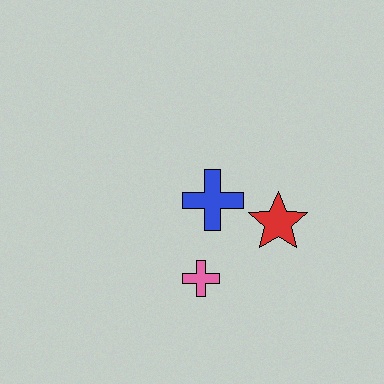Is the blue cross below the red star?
No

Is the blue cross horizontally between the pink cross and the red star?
Yes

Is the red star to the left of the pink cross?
No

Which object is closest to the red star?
The blue cross is closest to the red star.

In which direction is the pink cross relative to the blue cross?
The pink cross is below the blue cross.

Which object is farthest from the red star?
The pink cross is farthest from the red star.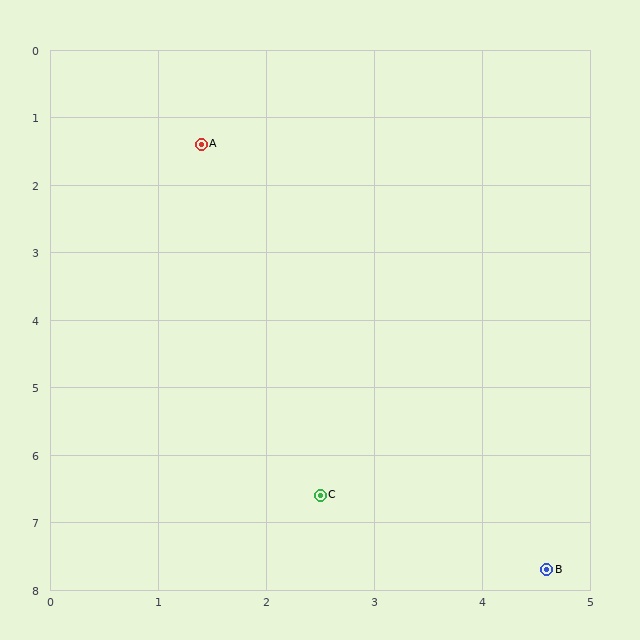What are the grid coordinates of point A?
Point A is at approximately (1.4, 1.4).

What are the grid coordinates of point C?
Point C is at approximately (2.5, 6.6).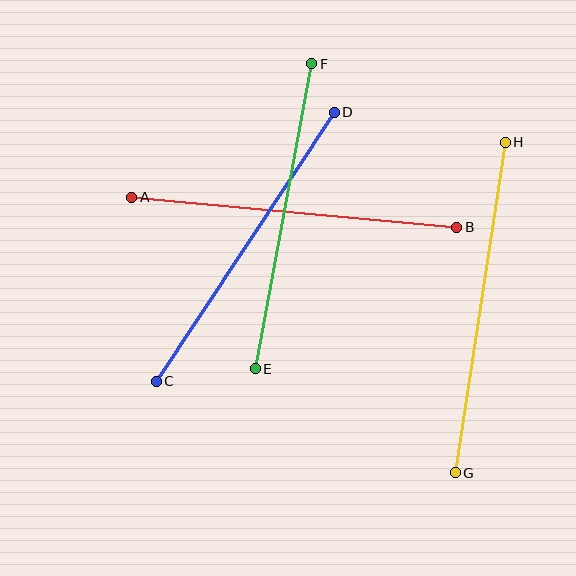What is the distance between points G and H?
The distance is approximately 334 pixels.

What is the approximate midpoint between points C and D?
The midpoint is at approximately (245, 247) pixels.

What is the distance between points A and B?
The distance is approximately 326 pixels.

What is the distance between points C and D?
The distance is approximately 322 pixels.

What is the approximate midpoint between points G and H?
The midpoint is at approximately (480, 307) pixels.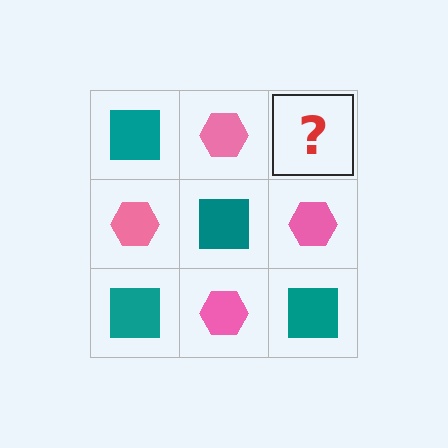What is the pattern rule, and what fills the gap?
The rule is that it alternates teal square and pink hexagon in a checkerboard pattern. The gap should be filled with a teal square.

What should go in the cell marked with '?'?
The missing cell should contain a teal square.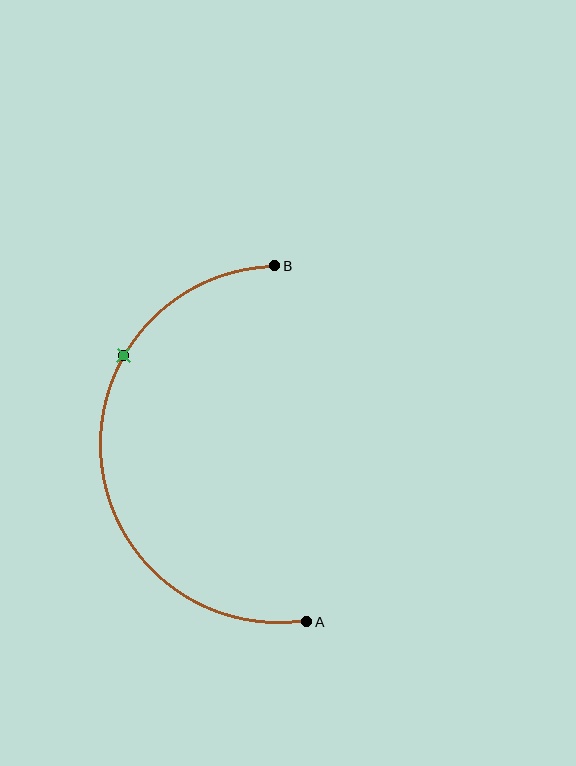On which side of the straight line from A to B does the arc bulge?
The arc bulges to the left of the straight line connecting A and B.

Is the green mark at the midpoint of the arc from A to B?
No. The green mark lies on the arc but is closer to endpoint B. The arc midpoint would be at the point on the curve equidistant along the arc from both A and B.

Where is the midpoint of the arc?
The arc midpoint is the point on the curve farthest from the straight line joining A and B. It sits to the left of that line.